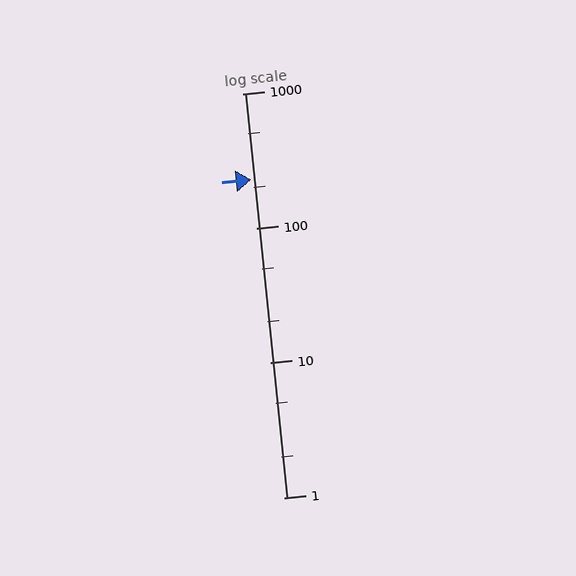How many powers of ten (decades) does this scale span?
The scale spans 3 decades, from 1 to 1000.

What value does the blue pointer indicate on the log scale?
The pointer indicates approximately 230.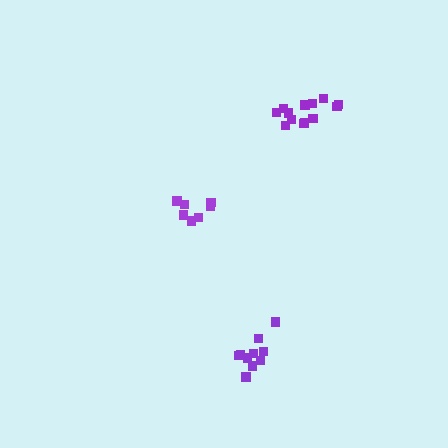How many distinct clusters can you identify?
There are 3 distinct clusters.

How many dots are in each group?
Group 1: 7 dots, Group 2: 13 dots, Group 3: 10 dots (30 total).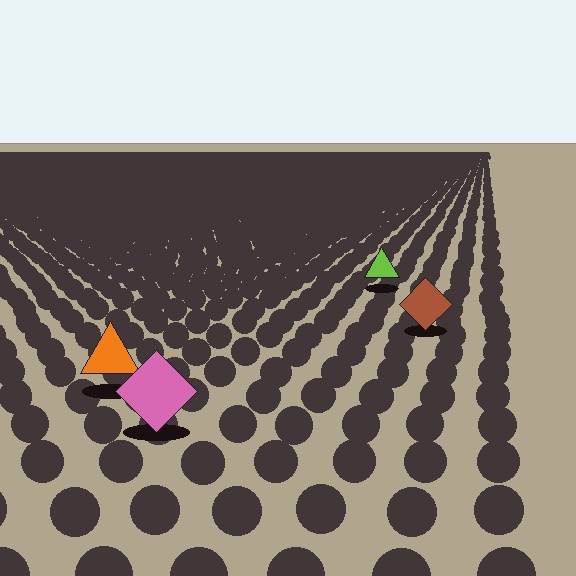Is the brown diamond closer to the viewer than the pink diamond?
No. The pink diamond is closer — you can tell from the texture gradient: the ground texture is coarser near it.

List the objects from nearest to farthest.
From nearest to farthest: the pink diamond, the orange triangle, the brown diamond, the lime triangle.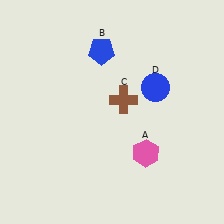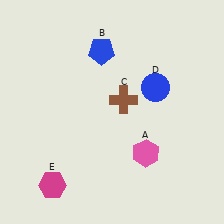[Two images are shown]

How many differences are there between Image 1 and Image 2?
There is 1 difference between the two images.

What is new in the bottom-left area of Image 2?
A magenta hexagon (E) was added in the bottom-left area of Image 2.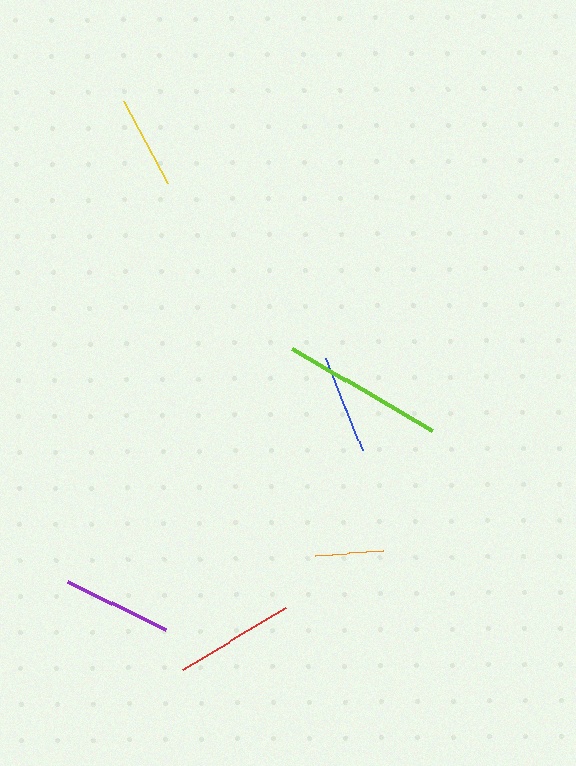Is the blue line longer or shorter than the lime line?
The lime line is longer than the blue line.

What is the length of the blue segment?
The blue segment is approximately 100 pixels long.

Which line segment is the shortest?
The orange line is the shortest at approximately 68 pixels.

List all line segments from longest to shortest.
From longest to shortest: lime, red, purple, blue, yellow, orange.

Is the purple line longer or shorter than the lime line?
The lime line is longer than the purple line.